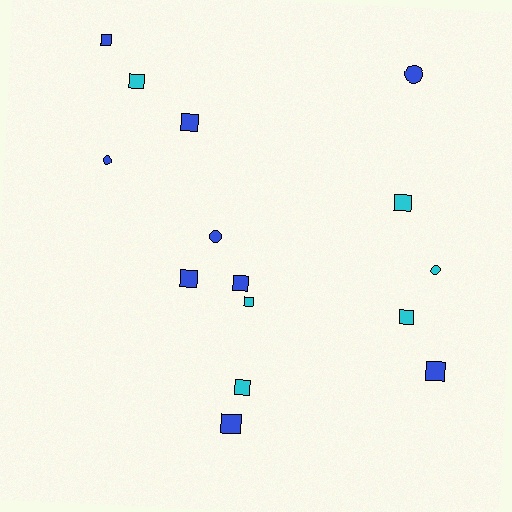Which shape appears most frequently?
Square, with 11 objects.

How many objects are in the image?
There are 15 objects.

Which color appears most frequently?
Blue, with 9 objects.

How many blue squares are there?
There are 6 blue squares.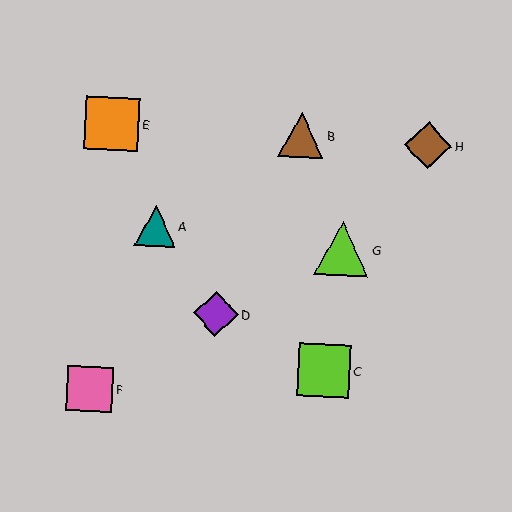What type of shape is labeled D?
Shape D is a purple diamond.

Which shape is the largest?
The orange square (labeled E) is the largest.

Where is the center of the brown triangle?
The center of the brown triangle is at (301, 135).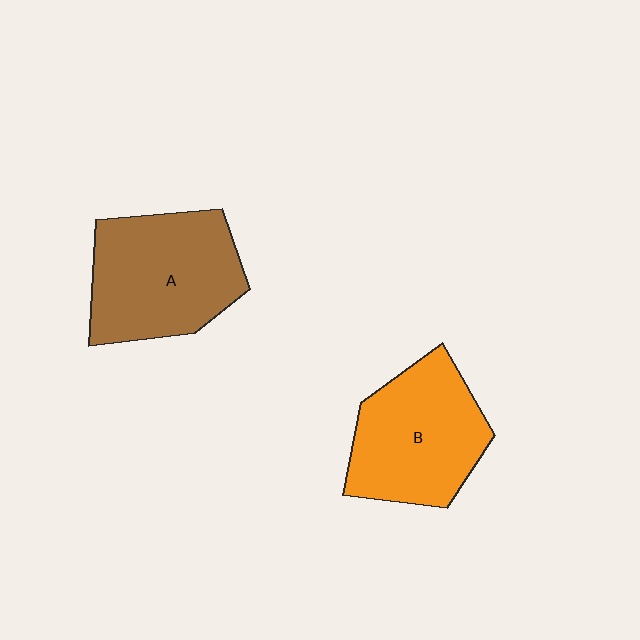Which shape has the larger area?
Shape A (brown).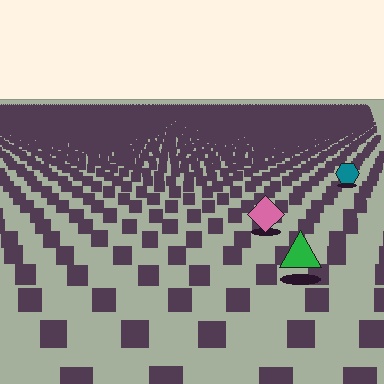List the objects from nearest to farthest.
From nearest to farthest: the green triangle, the pink diamond, the teal hexagon.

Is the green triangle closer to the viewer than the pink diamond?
Yes. The green triangle is closer — you can tell from the texture gradient: the ground texture is coarser near it.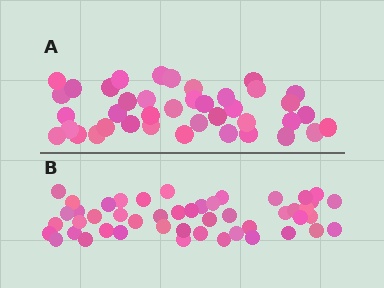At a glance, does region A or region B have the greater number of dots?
Region B (the bottom region) has more dots.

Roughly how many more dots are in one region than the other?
Region B has roughly 8 or so more dots than region A.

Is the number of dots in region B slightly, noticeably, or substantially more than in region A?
Region B has only slightly more — the two regions are fairly close. The ratio is roughly 1.2 to 1.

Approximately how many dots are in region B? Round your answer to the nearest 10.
About 50 dots. (The exact count is 48, which rounds to 50.)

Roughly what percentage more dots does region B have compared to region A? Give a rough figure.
About 20% more.